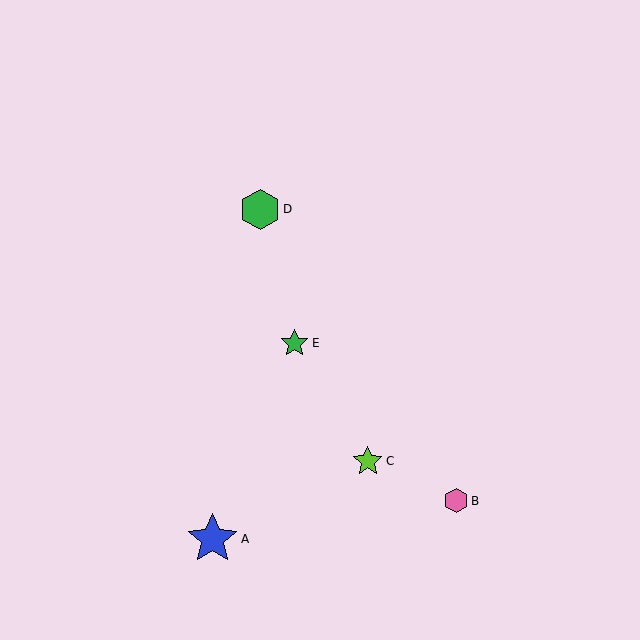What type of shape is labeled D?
Shape D is a green hexagon.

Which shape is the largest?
The blue star (labeled A) is the largest.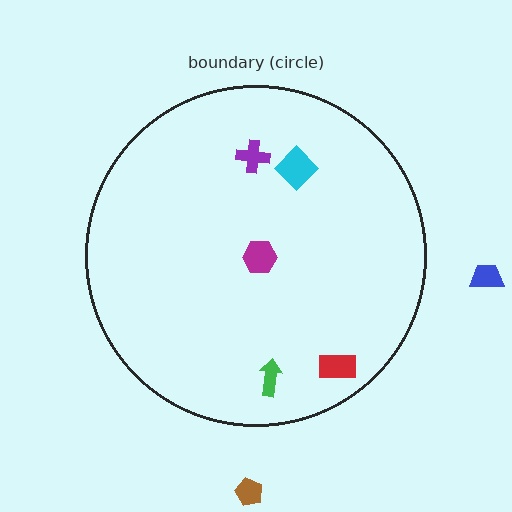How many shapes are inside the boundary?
5 inside, 2 outside.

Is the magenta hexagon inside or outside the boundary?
Inside.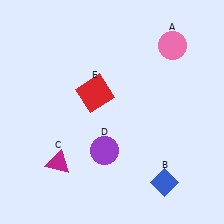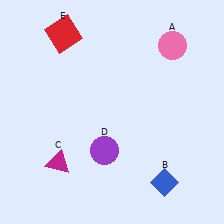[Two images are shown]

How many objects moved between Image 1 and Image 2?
1 object moved between the two images.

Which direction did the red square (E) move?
The red square (E) moved up.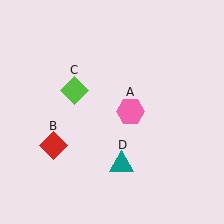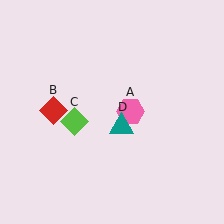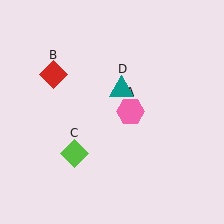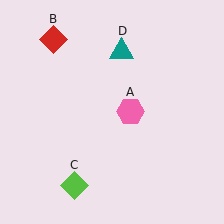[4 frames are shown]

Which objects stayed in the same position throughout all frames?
Pink hexagon (object A) remained stationary.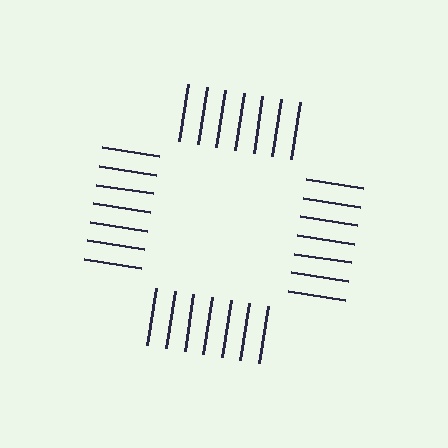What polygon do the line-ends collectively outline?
An illusory square — the line segments terminate on its edges but no continuous stroke is drawn.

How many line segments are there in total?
28 — 7 along each of the 4 edges.